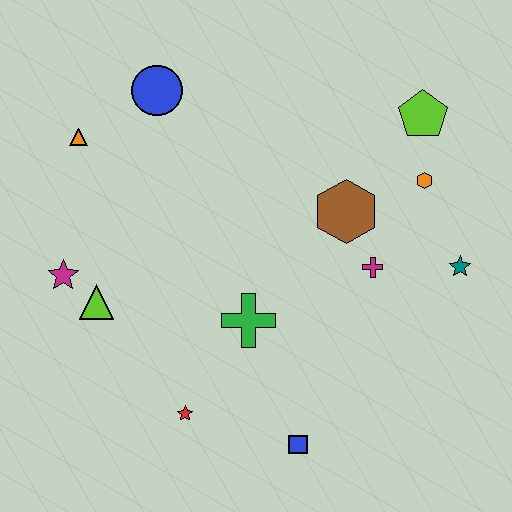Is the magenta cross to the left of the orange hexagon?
Yes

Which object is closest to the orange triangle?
The blue circle is closest to the orange triangle.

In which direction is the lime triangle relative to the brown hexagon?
The lime triangle is to the left of the brown hexagon.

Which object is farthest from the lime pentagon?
The magenta star is farthest from the lime pentagon.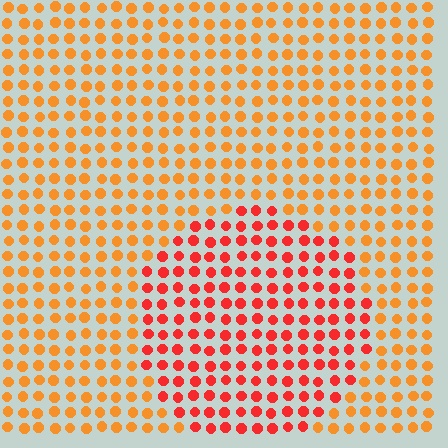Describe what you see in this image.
The image is filled with small orange elements in a uniform arrangement. A circle-shaped region is visible where the elements are tinted to a slightly different hue, forming a subtle color boundary.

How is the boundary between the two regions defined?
The boundary is defined purely by a slight shift in hue (about 31 degrees). Spacing, size, and orientation are identical on both sides.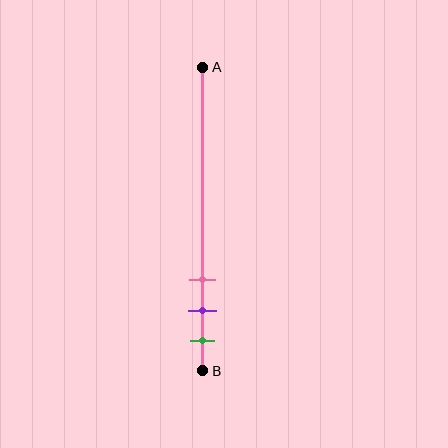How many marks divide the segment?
There are 3 marks dividing the segment.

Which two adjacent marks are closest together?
The purple and green marks are the closest adjacent pair.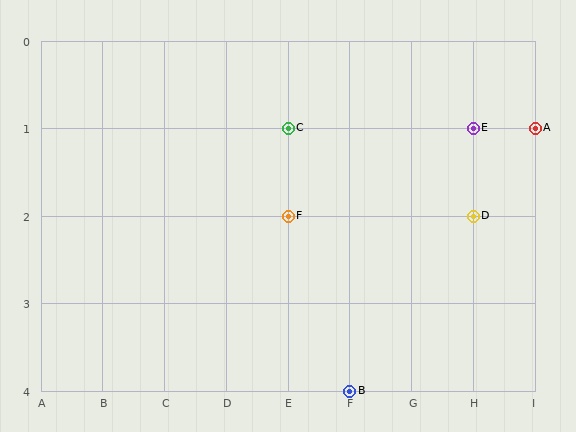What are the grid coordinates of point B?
Point B is at grid coordinates (F, 4).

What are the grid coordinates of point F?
Point F is at grid coordinates (E, 2).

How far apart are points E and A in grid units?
Points E and A are 1 column apart.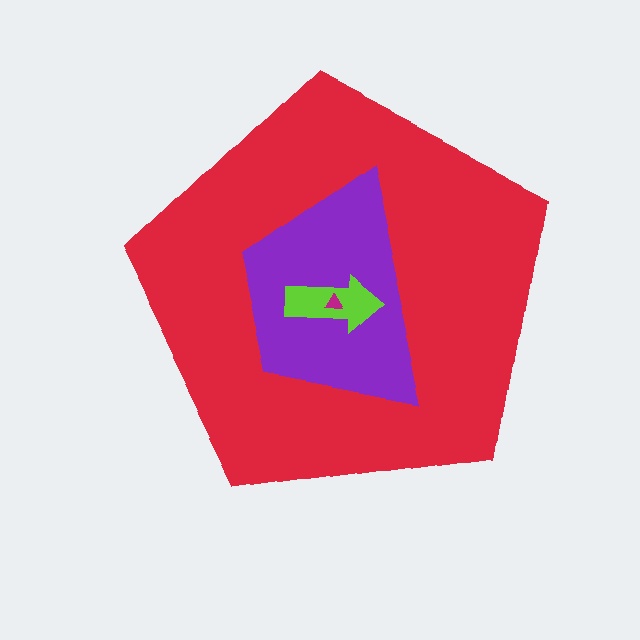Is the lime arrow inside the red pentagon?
Yes.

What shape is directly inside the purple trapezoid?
The lime arrow.